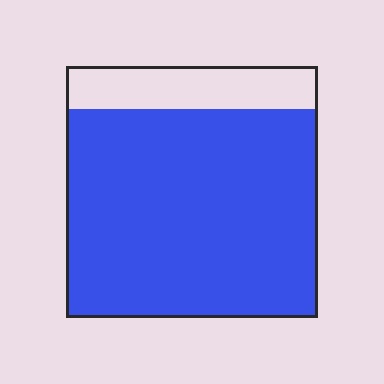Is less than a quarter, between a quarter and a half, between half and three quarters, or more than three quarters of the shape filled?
More than three quarters.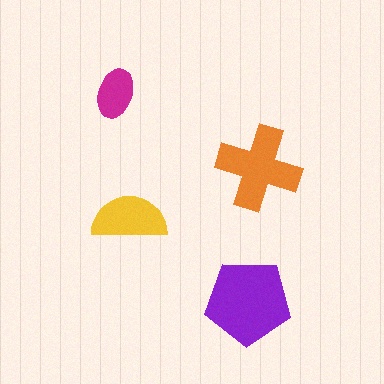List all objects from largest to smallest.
The purple pentagon, the orange cross, the yellow semicircle, the magenta ellipse.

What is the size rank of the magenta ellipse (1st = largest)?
4th.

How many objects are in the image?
There are 4 objects in the image.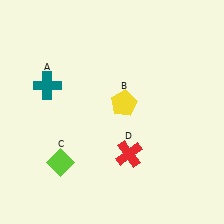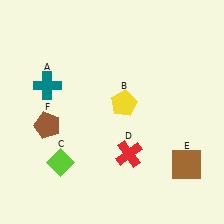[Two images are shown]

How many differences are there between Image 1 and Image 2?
There are 2 differences between the two images.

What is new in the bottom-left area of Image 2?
A brown pentagon (F) was added in the bottom-left area of Image 2.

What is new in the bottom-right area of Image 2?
A brown square (E) was added in the bottom-right area of Image 2.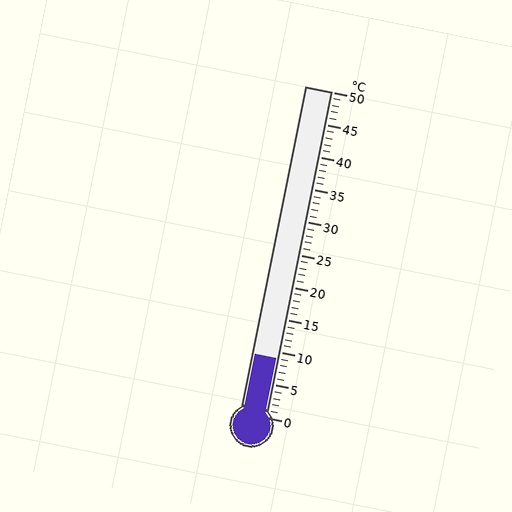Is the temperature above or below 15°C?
The temperature is below 15°C.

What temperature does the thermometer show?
The thermometer shows approximately 9°C.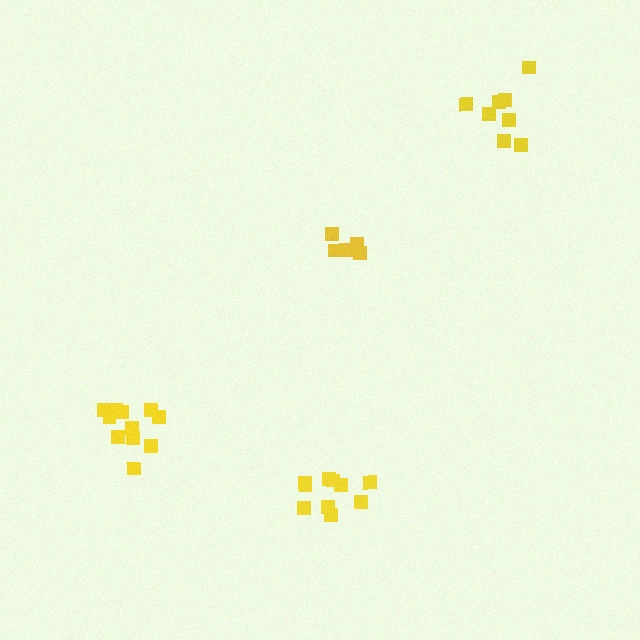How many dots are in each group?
Group 1: 11 dots, Group 2: 8 dots, Group 3: 5 dots, Group 4: 10 dots (34 total).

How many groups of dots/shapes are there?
There are 4 groups.